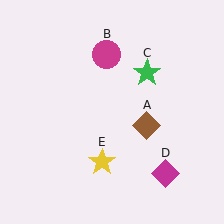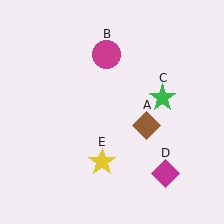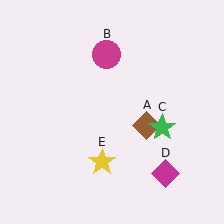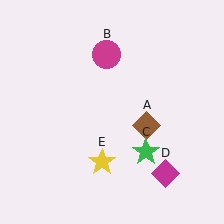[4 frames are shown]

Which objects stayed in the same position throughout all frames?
Brown diamond (object A) and magenta circle (object B) and magenta diamond (object D) and yellow star (object E) remained stationary.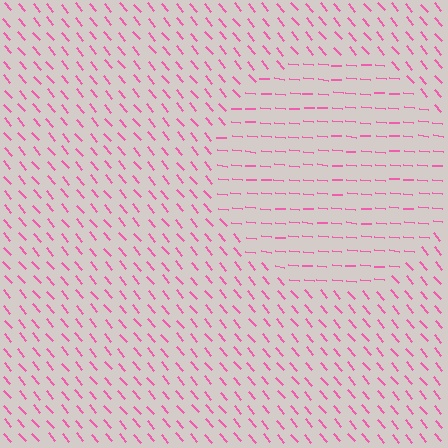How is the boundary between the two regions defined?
The boundary is defined purely by a change in line orientation (approximately 45 degrees difference). All lines are the same color and thickness.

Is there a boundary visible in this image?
Yes, there is a texture boundary formed by a change in line orientation.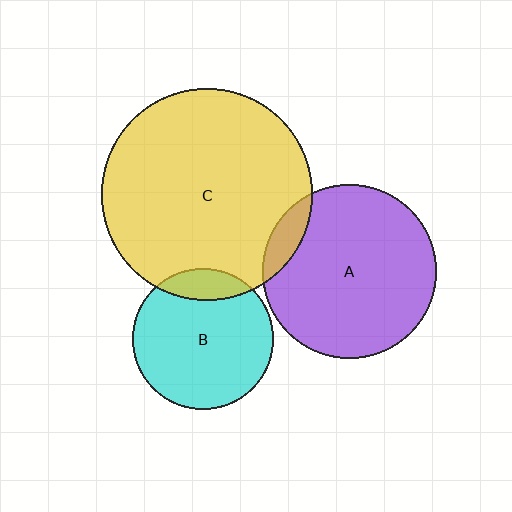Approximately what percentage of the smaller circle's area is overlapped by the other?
Approximately 15%.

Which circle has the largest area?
Circle C (yellow).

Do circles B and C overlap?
Yes.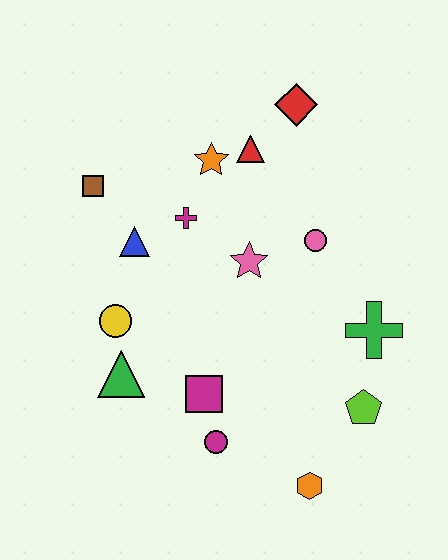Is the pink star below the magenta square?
No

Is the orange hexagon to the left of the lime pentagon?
Yes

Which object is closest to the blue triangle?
The magenta cross is closest to the blue triangle.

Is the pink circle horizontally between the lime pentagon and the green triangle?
Yes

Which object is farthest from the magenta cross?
The orange hexagon is farthest from the magenta cross.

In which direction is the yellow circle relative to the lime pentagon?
The yellow circle is to the left of the lime pentagon.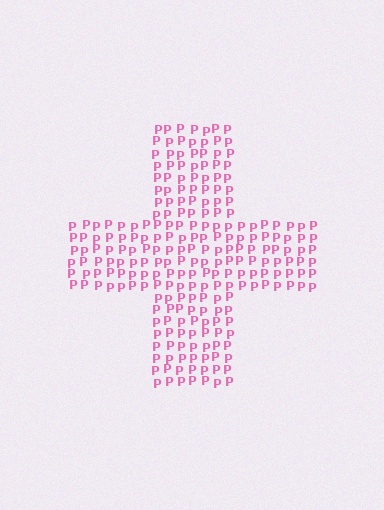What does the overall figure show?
The overall figure shows a cross.